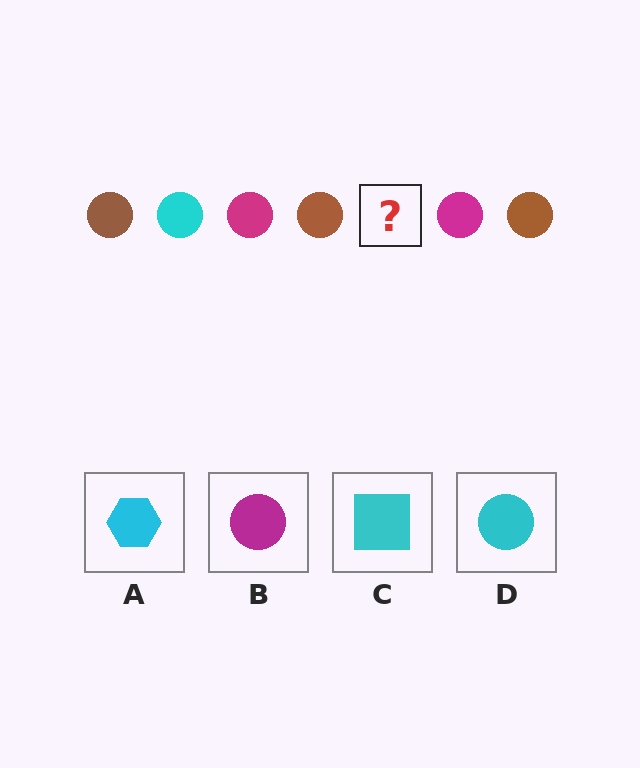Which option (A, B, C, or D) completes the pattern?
D.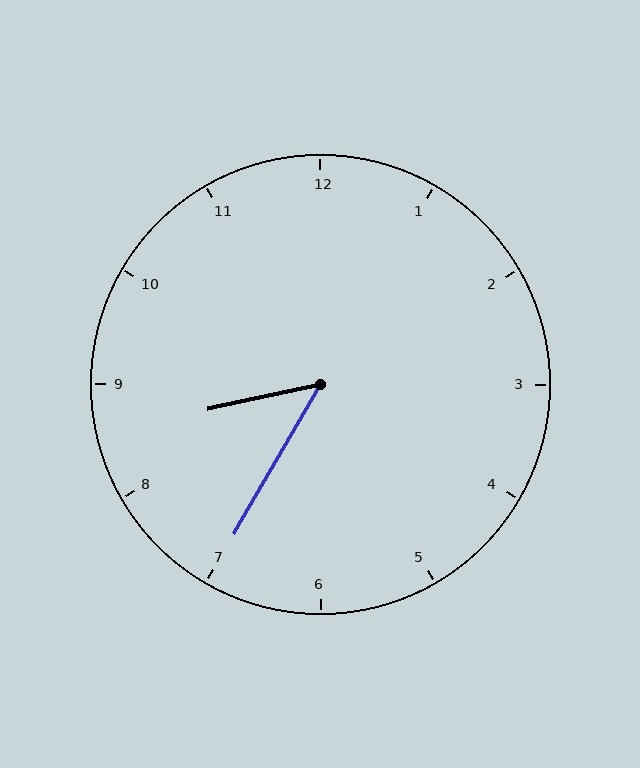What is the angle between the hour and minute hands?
Approximately 48 degrees.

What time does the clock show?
8:35.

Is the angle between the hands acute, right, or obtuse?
It is acute.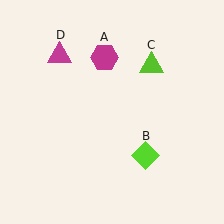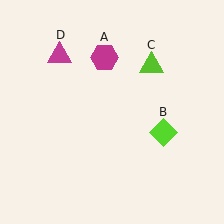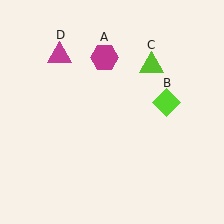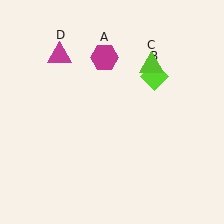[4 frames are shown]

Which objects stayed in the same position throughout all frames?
Magenta hexagon (object A) and lime triangle (object C) and magenta triangle (object D) remained stationary.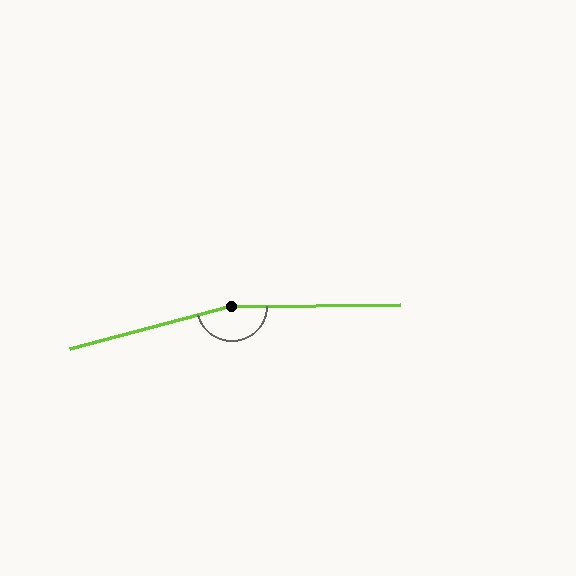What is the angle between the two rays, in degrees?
Approximately 166 degrees.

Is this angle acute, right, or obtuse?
It is obtuse.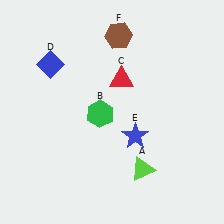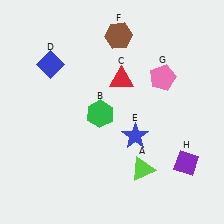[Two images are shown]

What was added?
A pink pentagon (G), a purple diamond (H) were added in Image 2.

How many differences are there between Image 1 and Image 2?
There are 2 differences between the two images.